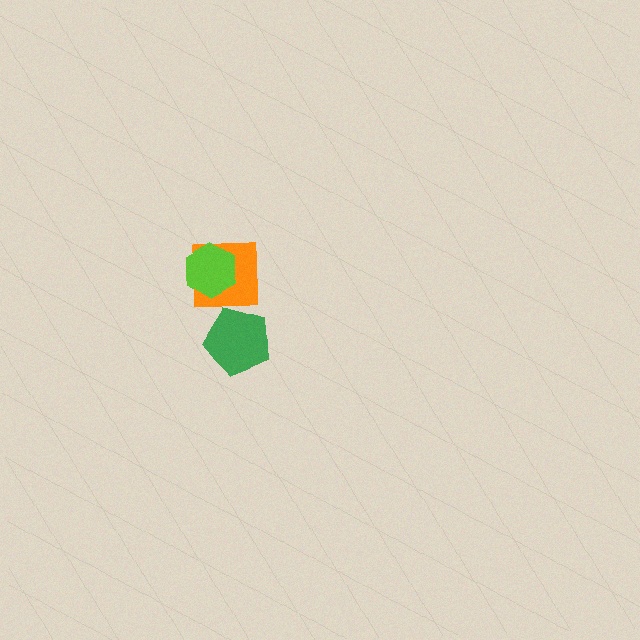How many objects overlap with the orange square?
1 object overlaps with the orange square.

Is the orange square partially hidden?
Yes, it is partially covered by another shape.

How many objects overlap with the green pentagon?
0 objects overlap with the green pentagon.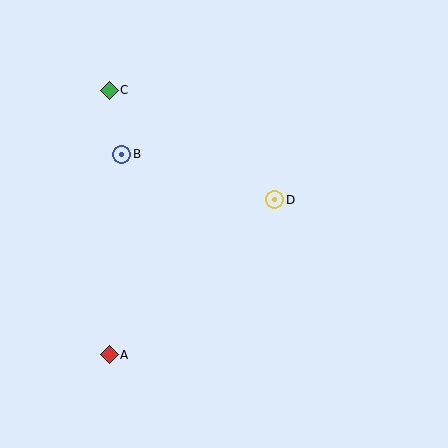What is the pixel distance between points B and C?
The distance between B and C is 65 pixels.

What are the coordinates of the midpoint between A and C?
The midpoint between A and C is at (109, 222).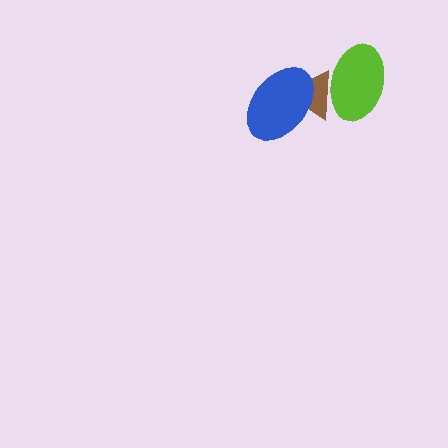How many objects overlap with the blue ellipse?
1 object overlaps with the blue ellipse.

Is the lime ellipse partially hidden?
No, no other shape covers it.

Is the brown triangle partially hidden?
Yes, it is partially covered by another shape.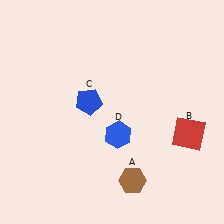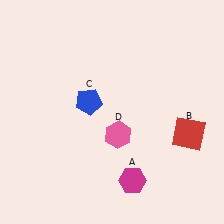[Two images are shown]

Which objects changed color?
A changed from brown to magenta. D changed from blue to pink.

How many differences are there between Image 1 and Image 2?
There are 2 differences between the two images.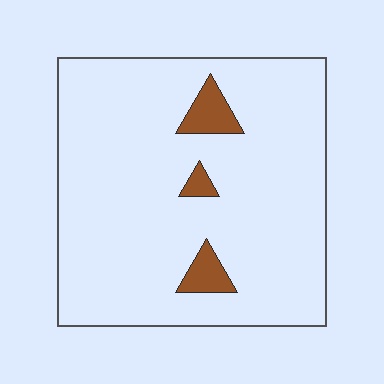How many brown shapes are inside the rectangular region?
3.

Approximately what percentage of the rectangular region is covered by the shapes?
Approximately 5%.